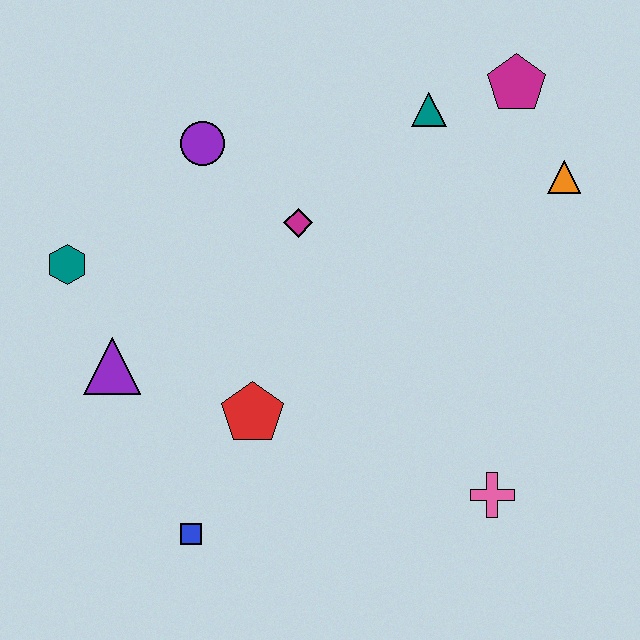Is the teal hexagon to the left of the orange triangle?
Yes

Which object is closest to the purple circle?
The magenta diamond is closest to the purple circle.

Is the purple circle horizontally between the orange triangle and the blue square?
Yes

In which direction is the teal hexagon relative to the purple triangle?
The teal hexagon is above the purple triangle.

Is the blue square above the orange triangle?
No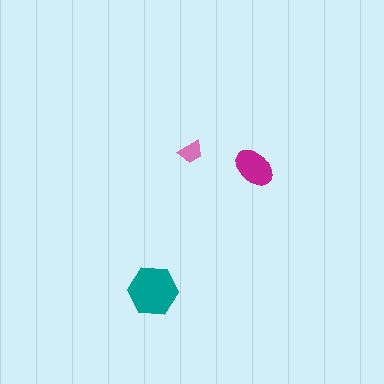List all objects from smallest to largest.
The pink trapezoid, the magenta ellipse, the teal hexagon.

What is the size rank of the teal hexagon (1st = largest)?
1st.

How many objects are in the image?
There are 3 objects in the image.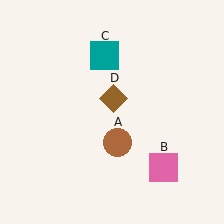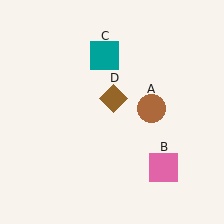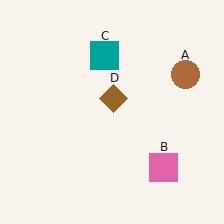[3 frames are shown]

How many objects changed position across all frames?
1 object changed position: brown circle (object A).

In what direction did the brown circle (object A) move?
The brown circle (object A) moved up and to the right.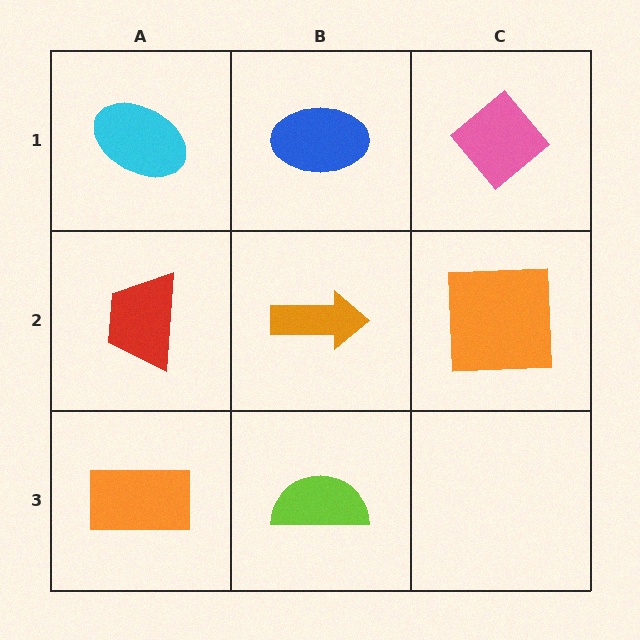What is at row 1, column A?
A cyan ellipse.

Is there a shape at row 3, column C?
No, that cell is empty.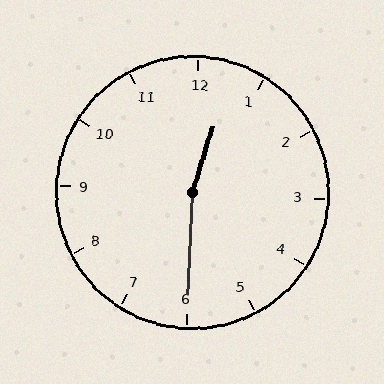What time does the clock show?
12:30.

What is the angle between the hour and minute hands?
Approximately 165 degrees.